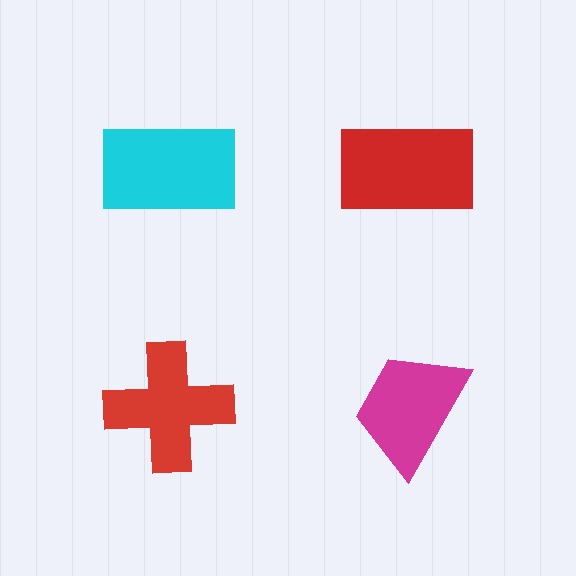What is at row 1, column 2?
A red rectangle.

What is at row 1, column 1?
A cyan rectangle.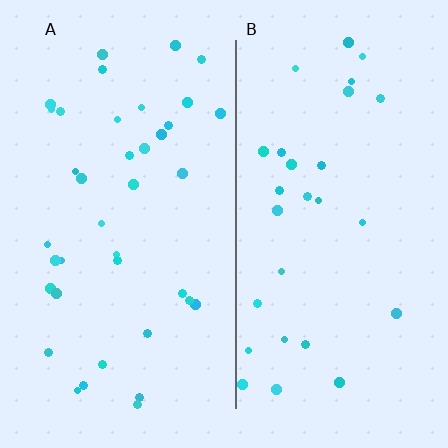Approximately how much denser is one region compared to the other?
Approximately 1.4× — region A over region B.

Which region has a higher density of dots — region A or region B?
A (the left).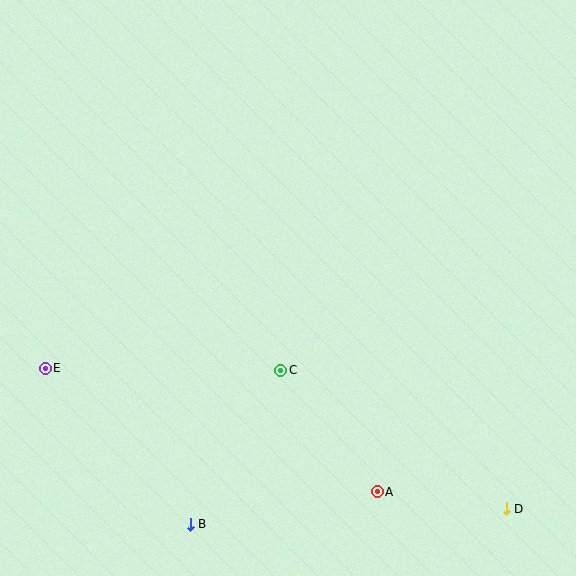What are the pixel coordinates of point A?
Point A is at (377, 492).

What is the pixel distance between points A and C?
The distance between A and C is 155 pixels.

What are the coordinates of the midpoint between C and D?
The midpoint between C and D is at (394, 439).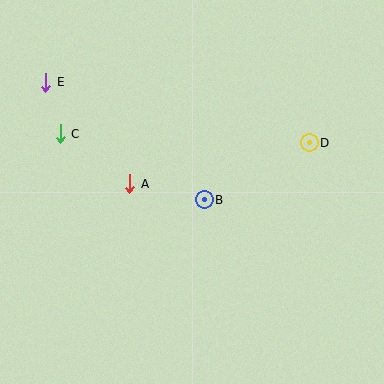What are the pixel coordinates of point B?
Point B is at (204, 200).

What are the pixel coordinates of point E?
Point E is at (46, 82).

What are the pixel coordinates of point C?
Point C is at (60, 134).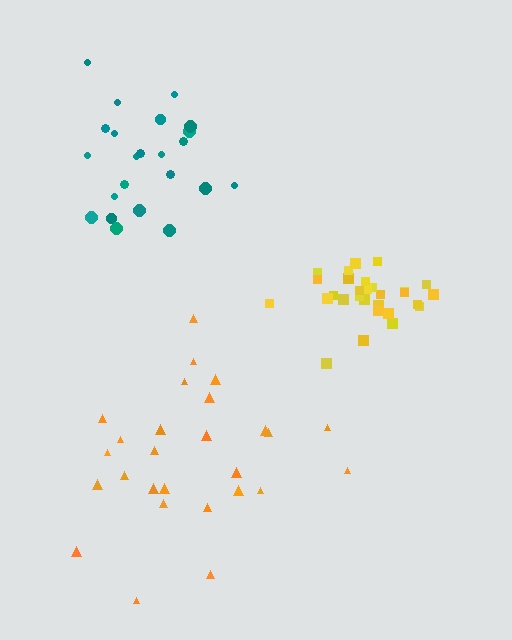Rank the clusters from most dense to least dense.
yellow, teal, orange.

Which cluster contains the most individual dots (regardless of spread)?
Yellow (29).